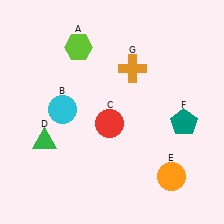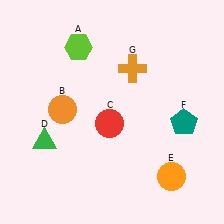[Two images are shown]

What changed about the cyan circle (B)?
In Image 1, B is cyan. In Image 2, it changed to orange.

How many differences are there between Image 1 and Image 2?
There is 1 difference between the two images.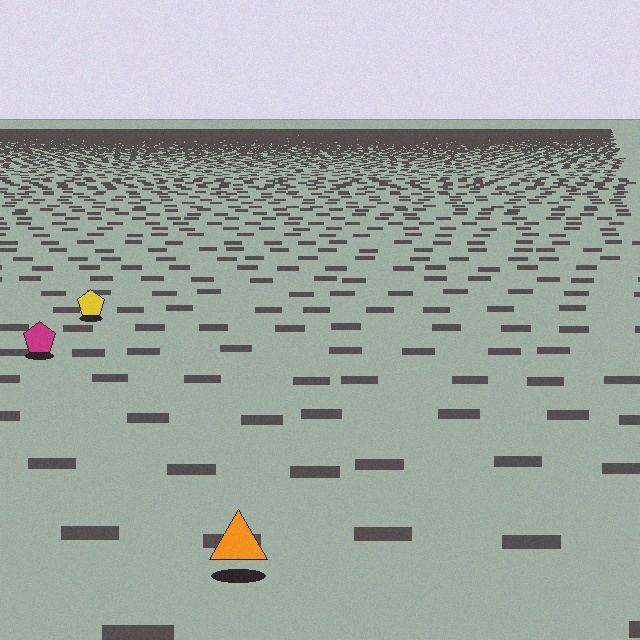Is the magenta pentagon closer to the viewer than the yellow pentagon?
Yes. The magenta pentagon is closer — you can tell from the texture gradient: the ground texture is coarser near it.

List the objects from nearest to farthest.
From nearest to farthest: the orange triangle, the magenta pentagon, the yellow pentagon.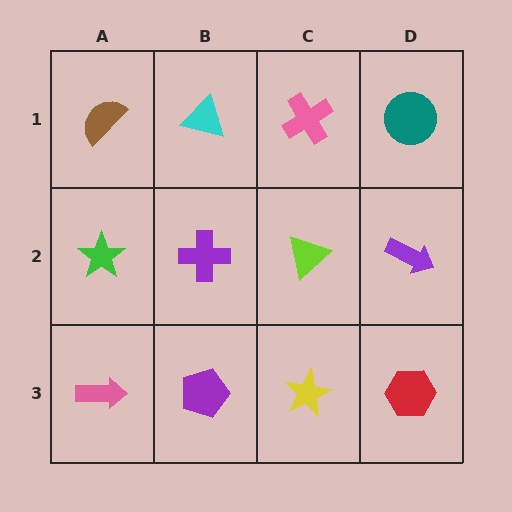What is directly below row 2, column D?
A red hexagon.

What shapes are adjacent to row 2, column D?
A teal circle (row 1, column D), a red hexagon (row 3, column D), a lime triangle (row 2, column C).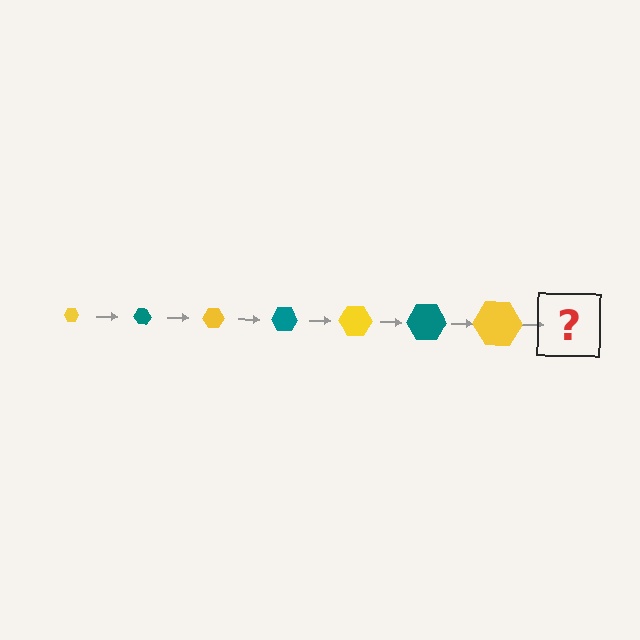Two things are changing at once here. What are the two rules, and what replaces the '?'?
The two rules are that the hexagon grows larger each step and the color cycles through yellow and teal. The '?' should be a teal hexagon, larger than the previous one.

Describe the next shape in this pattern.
It should be a teal hexagon, larger than the previous one.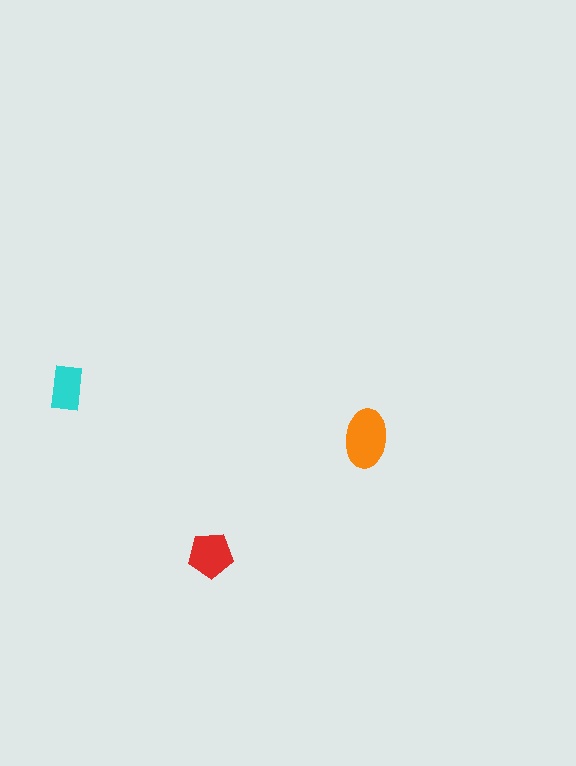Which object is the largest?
The orange ellipse.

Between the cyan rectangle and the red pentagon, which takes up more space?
The red pentagon.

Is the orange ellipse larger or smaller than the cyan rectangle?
Larger.